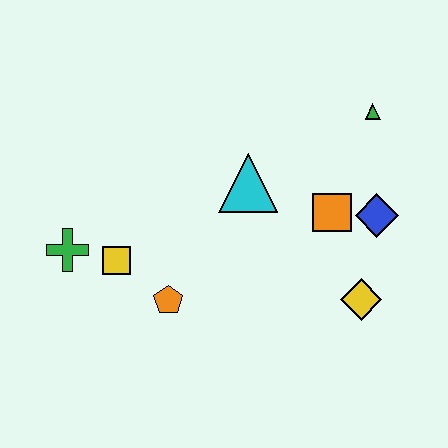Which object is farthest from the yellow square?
The green triangle is farthest from the yellow square.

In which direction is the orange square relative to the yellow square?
The orange square is to the right of the yellow square.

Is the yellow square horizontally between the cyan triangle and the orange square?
No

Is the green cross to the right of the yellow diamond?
No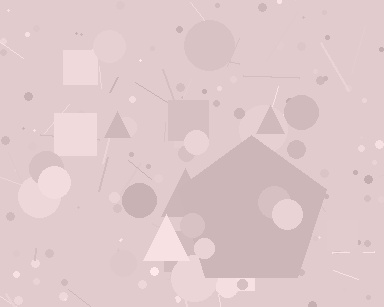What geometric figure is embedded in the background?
A pentagon is embedded in the background.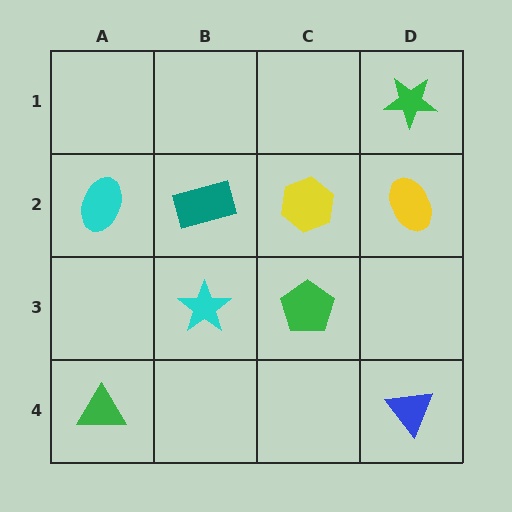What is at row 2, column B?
A teal rectangle.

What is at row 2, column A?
A cyan ellipse.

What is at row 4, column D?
A blue triangle.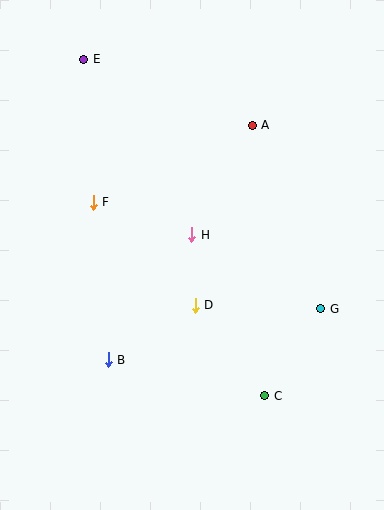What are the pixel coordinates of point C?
Point C is at (265, 396).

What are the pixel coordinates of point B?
Point B is at (108, 360).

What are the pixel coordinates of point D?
Point D is at (195, 305).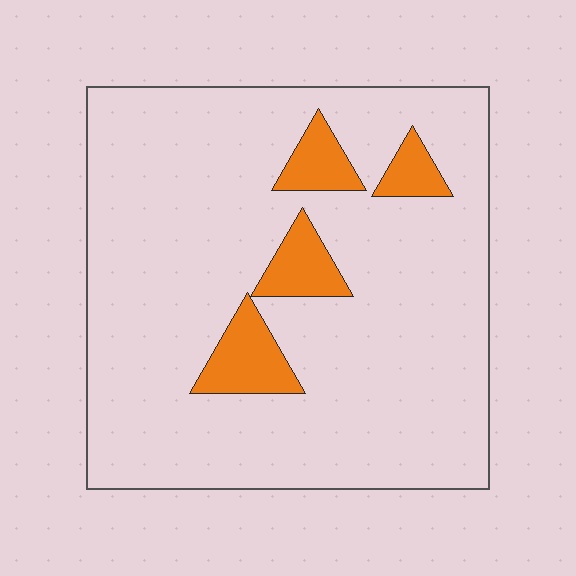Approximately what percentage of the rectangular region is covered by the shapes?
Approximately 10%.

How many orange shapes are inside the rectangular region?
4.